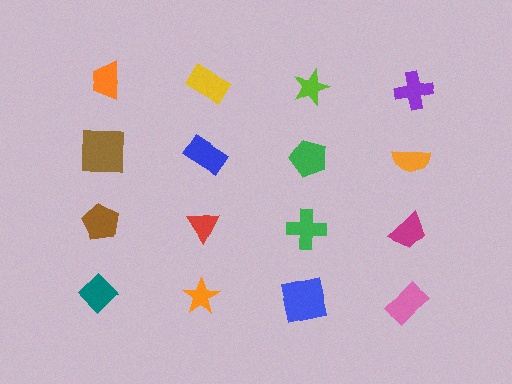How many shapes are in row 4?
4 shapes.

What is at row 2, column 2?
A blue rectangle.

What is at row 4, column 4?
A pink rectangle.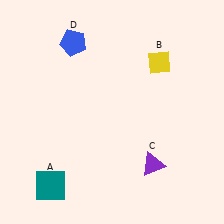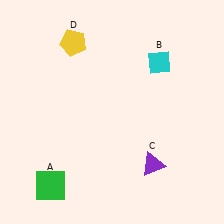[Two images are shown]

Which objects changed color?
A changed from teal to green. B changed from yellow to cyan. D changed from blue to yellow.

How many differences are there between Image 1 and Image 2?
There are 3 differences between the two images.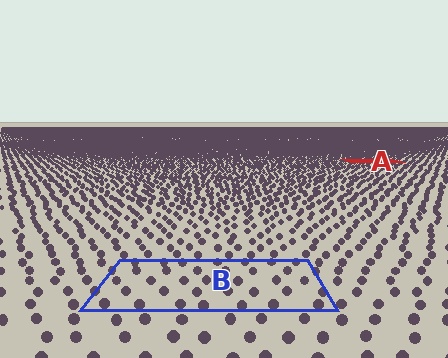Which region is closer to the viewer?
Region B is closer. The texture elements there are larger and more spread out.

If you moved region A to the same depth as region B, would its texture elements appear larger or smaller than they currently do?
They would appear larger. At a closer depth, the same texture elements are projected at a bigger on-screen size.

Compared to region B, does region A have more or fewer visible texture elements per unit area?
Region A has more texture elements per unit area — they are packed more densely because it is farther away.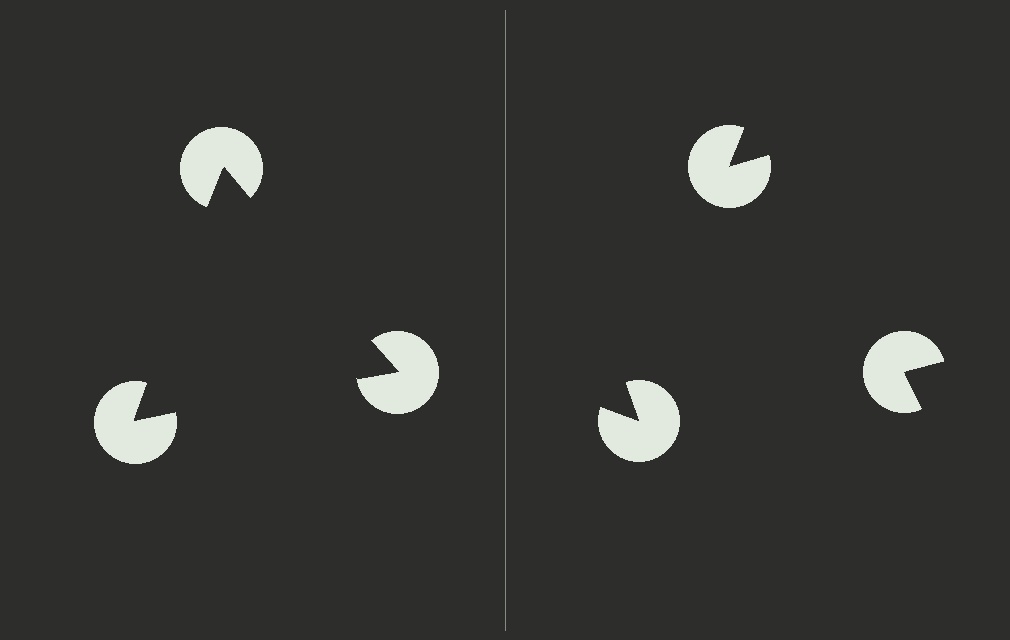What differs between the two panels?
The pac-man discs are positioned identically on both sides; only the wedge orientations differ. On the left they align to a triangle; on the right they are misaligned.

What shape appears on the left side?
An illusory triangle.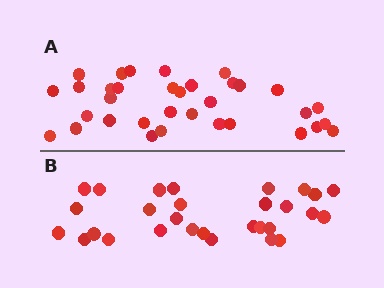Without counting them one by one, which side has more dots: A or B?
Region A (the top region) has more dots.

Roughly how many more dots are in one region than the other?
Region A has about 5 more dots than region B.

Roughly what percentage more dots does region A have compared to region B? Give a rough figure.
About 15% more.